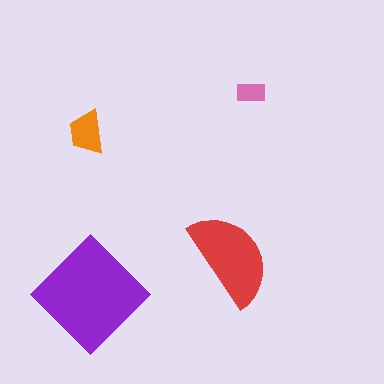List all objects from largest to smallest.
The purple diamond, the red semicircle, the orange trapezoid, the pink rectangle.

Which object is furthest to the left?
The orange trapezoid is leftmost.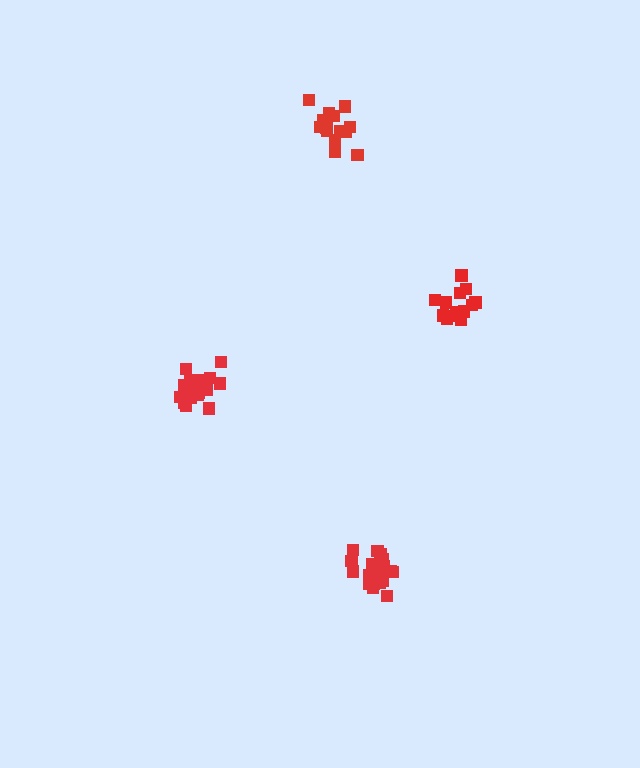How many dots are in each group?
Group 1: 20 dots, Group 2: 14 dots, Group 3: 14 dots, Group 4: 17 dots (65 total).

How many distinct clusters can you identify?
There are 4 distinct clusters.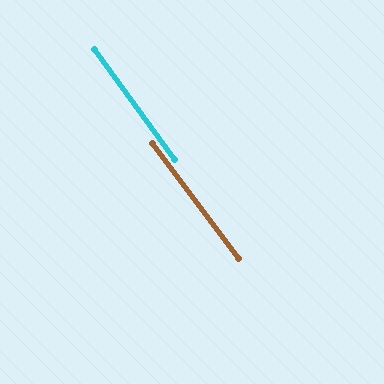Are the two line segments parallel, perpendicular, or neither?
Parallel — their directions differ by only 0.2°.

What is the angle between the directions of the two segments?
Approximately 0 degrees.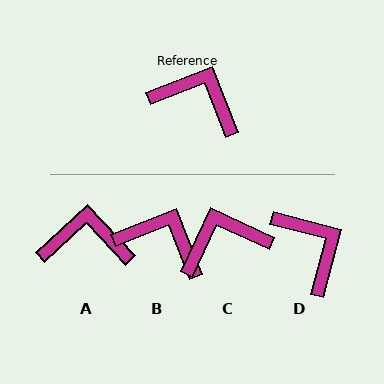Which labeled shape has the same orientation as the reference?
B.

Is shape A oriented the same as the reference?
No, it is off by about 22 degrees.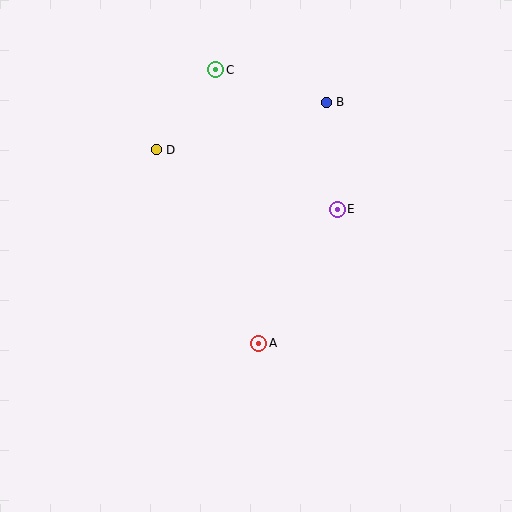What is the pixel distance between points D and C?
The distance between D and C is 100 pixels.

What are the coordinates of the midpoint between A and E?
The midpoint between A and E is at (298, 276).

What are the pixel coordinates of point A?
Point A is at (259, 343).